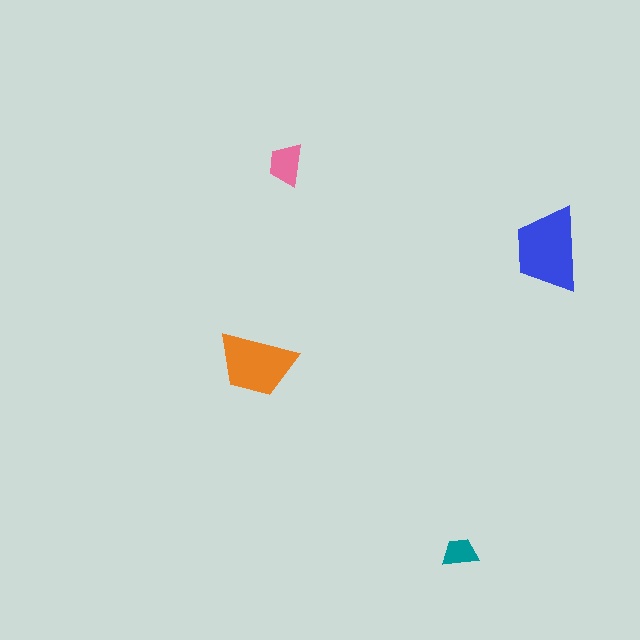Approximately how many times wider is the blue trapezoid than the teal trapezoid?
About 2.5 times wider.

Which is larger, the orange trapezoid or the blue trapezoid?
The blue one.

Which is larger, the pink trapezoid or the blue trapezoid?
The blue one.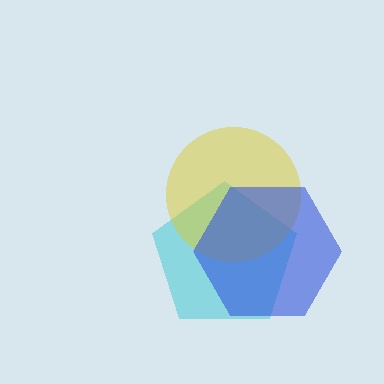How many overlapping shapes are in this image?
There are 3 overlapping shapes in the image.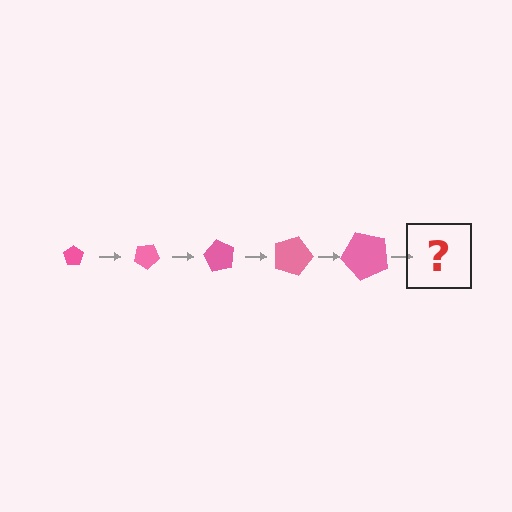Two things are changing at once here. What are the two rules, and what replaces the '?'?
The two rules are that the pentagon grows larger each step and it rotates 30 degrees each step. The '?' should be a pentagon, larger than the previous one and rotated 150 degrees from the start.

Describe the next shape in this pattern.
It should be a pentagon, larger than the previous one and rotated 150 degrees from the start.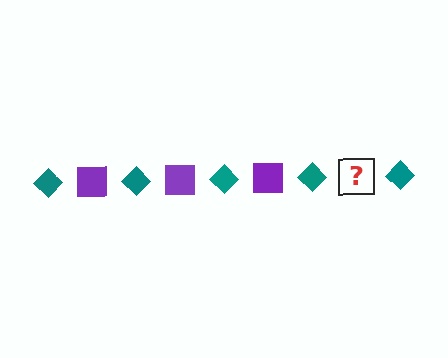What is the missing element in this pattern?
The missing element is a purple square.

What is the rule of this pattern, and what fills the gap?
The rule is that the pattern alternates between teal diamond and purple square. The gap should be filled with a purple square.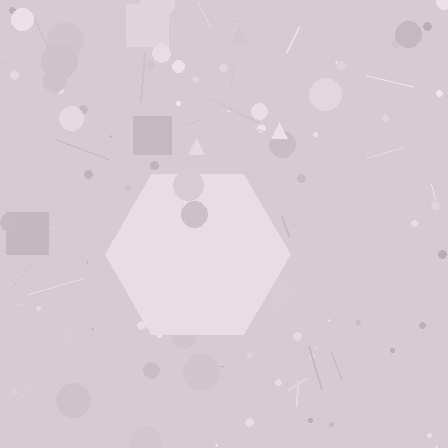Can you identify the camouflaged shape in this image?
The camouflaged shape is a hexagon.